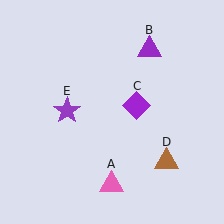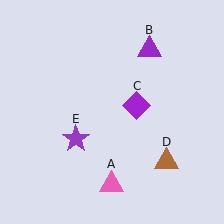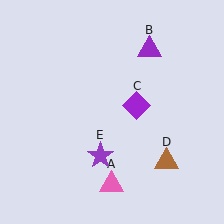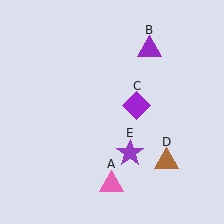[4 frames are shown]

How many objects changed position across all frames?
1 object changed position: purple star (object E).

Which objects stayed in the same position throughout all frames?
Pink triangle (object A) and purple triangle (object B) and purple diamond (object C) and brown triangle (object D) remained stationary.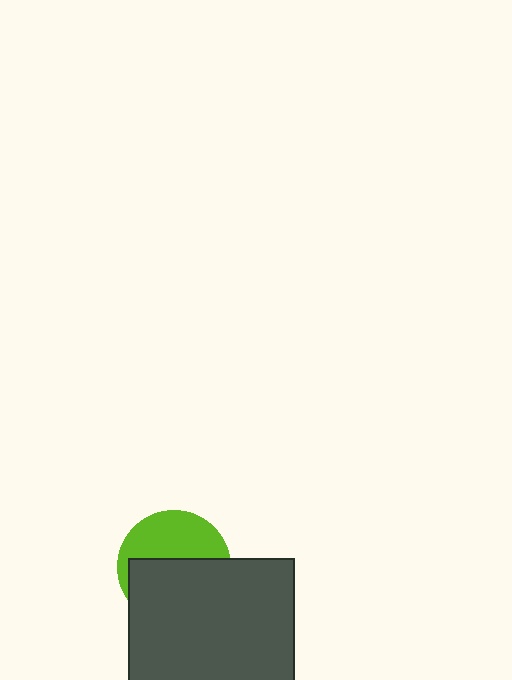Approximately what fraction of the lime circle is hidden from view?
Roughly 57% of the lime circle is hidden behind the dark gray rectangle.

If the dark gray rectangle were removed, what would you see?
You would see the complete lime circle.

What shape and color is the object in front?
The object in front is a dark gray rectangle.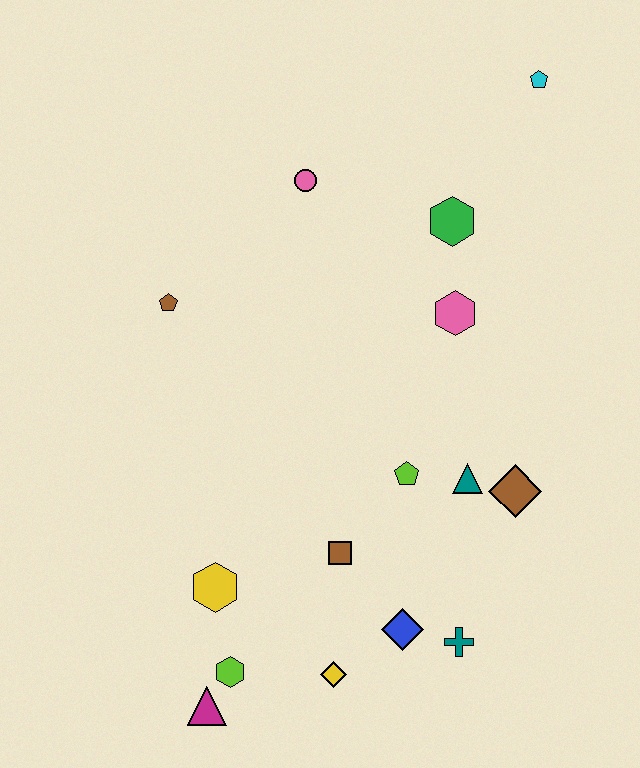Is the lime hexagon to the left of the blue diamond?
Yes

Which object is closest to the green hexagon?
The pink hexagon is closest to the green hexagon.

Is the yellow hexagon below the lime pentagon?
Yes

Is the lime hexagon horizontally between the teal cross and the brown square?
No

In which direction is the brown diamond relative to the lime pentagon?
The brown diamond is to the right of the lime pentagon.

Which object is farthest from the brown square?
The cyan pentagon is farthest from the brown square.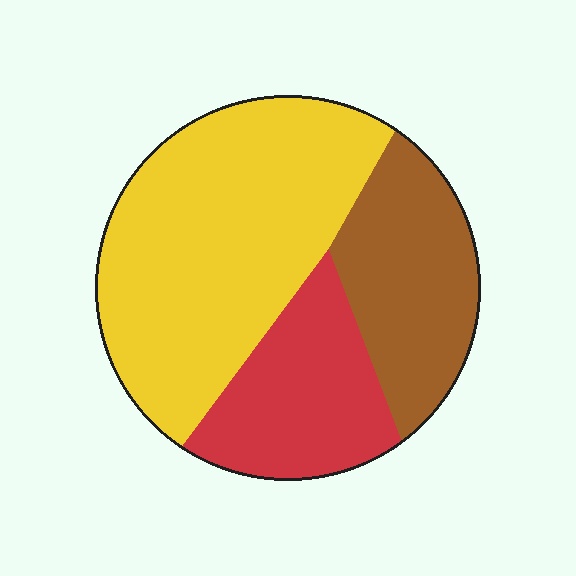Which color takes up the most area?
Yellow, at roughly 50%.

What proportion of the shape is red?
Red covers roughly 25% of the shape.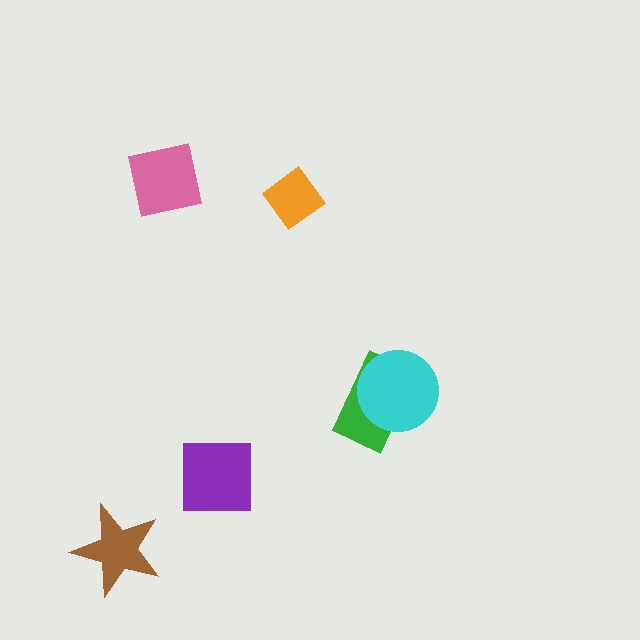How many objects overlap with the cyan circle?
1 object overlaps with the cyan circle.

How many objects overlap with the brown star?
0 objects overlap with the brown star.